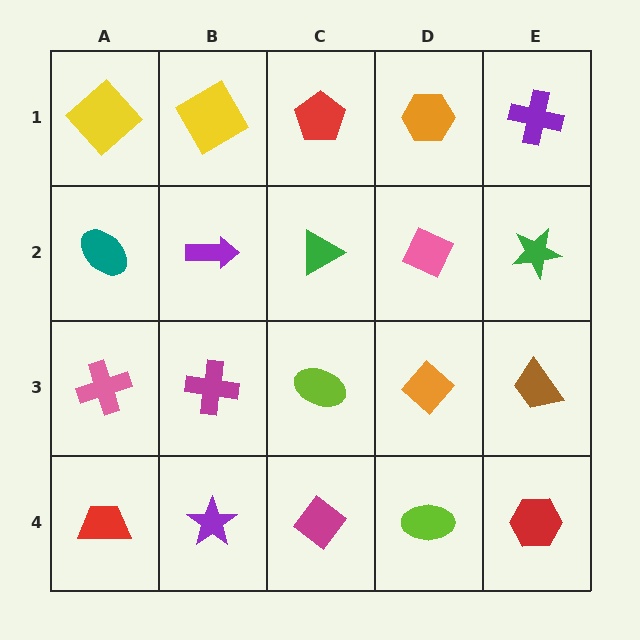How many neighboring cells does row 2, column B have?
4.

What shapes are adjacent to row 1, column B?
A purple arrow (row 2, column B), a yellow diamond (row 1, column A), a red pentagon (row 1, column C).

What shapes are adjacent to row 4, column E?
A brown trapezoid (row 3, column E), a lime ellipse (row 4, column D).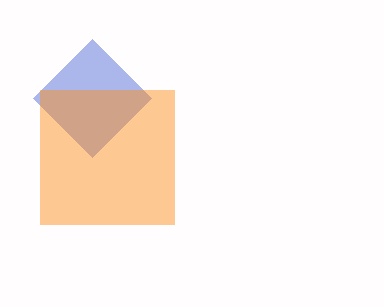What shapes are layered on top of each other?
The layered shapes are: a blue diamond, an orange square.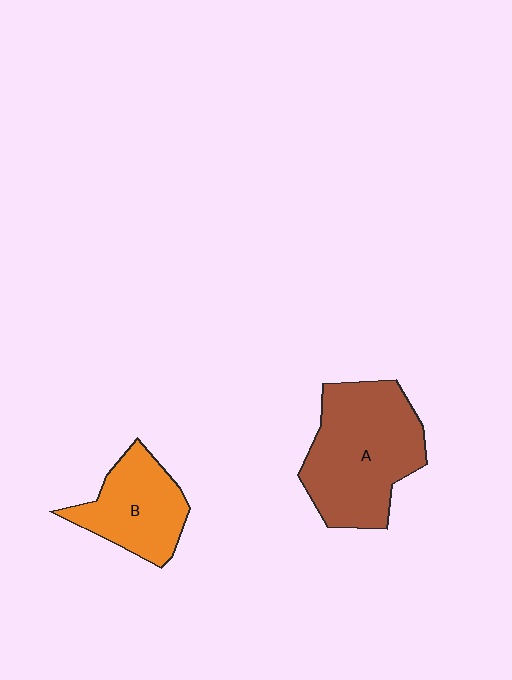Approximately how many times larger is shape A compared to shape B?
Approximately 1.6 times.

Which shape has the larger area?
Shape A (brown).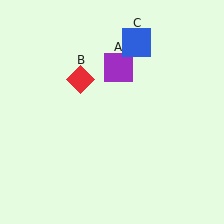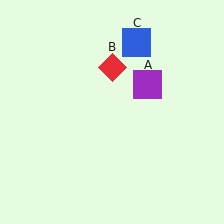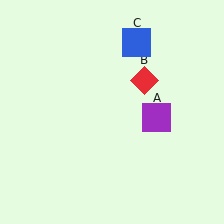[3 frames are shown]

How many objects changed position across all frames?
2 objects changed position: purple square (object A), red diamond (object B).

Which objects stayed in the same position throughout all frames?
Blue square (object C) remained stationary.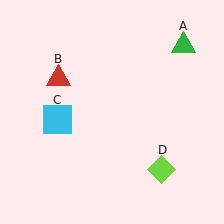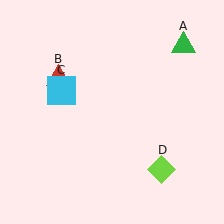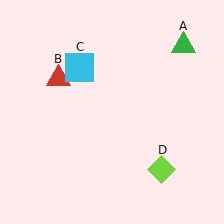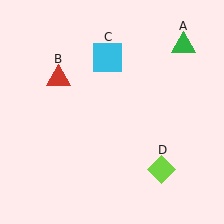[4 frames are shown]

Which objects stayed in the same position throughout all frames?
Green triangle (object A) and red triangle (object B) and lime diamond (object D) remained stationary.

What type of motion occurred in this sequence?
The cyan square (object C) rotated clockwise around the center of the scene.